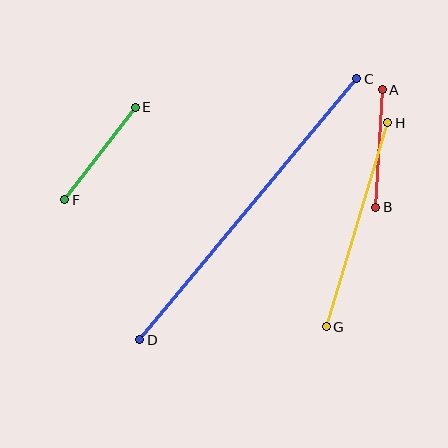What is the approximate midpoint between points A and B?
The midpoint is at approximately (379, 148) pixels.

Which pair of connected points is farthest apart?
Points C and D are farthest apart.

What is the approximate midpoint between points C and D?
The midpoint is at approximately (248, 209) pixels.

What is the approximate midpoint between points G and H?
The midpoint is at approximately (357, 225) pixels.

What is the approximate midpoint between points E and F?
The midpoint is at approximately (100, 154) pixels.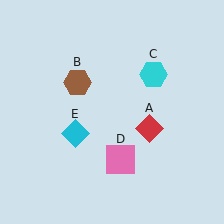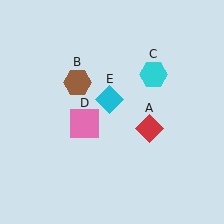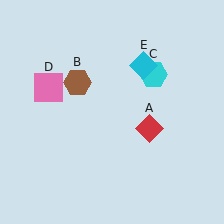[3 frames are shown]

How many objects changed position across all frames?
2 objects changed position: pink square (object D), cyan diamond (object E).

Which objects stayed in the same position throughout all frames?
Red diamond (object A) and brown hexagon (object B) and cyan hexagon (object C) remained stationary.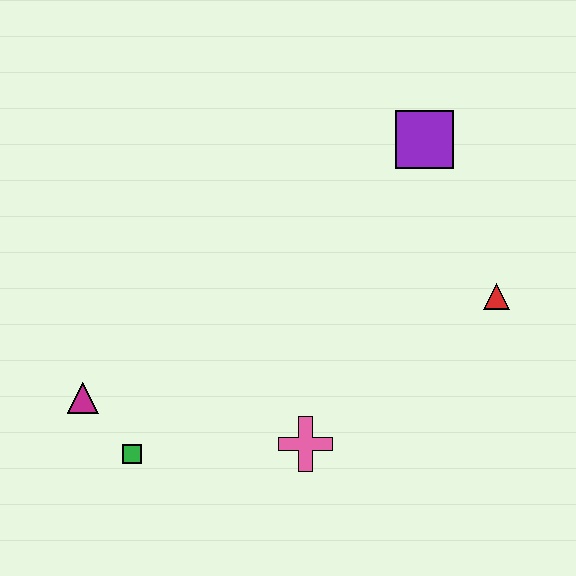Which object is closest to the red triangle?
The purple square is closest to the red triangle.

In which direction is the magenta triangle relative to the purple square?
The magenta triangle is to the left of the purple square.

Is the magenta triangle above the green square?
Yes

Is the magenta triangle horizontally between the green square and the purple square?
No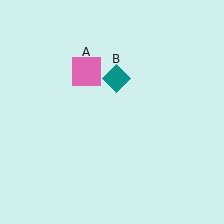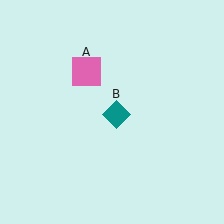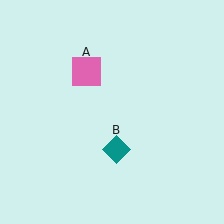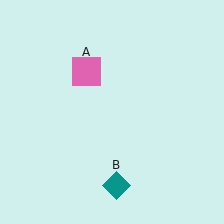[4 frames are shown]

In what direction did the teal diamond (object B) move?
The teal diamond (object B) moved down.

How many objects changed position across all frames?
1 object changed position: teal diamond (object B).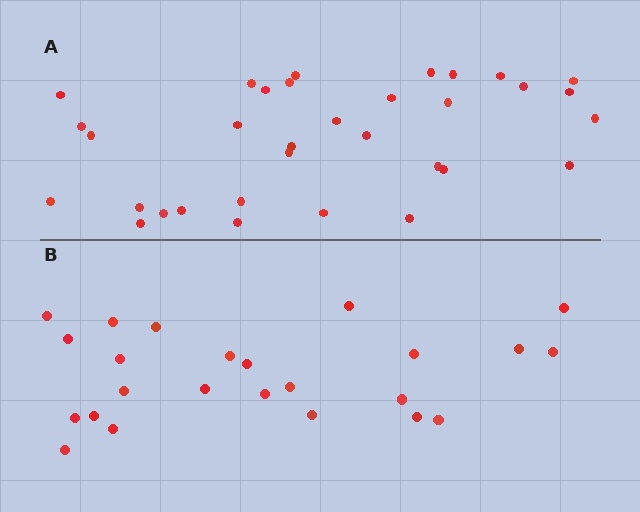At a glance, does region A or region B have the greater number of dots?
Region A (the top region) has more dots.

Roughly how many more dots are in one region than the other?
Region A has roughly 8 or so more dots than region B.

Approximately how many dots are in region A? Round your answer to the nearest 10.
About 30 dots. (The exact count is 33, which rounds to 30.)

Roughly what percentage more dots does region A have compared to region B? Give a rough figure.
About 40% more.